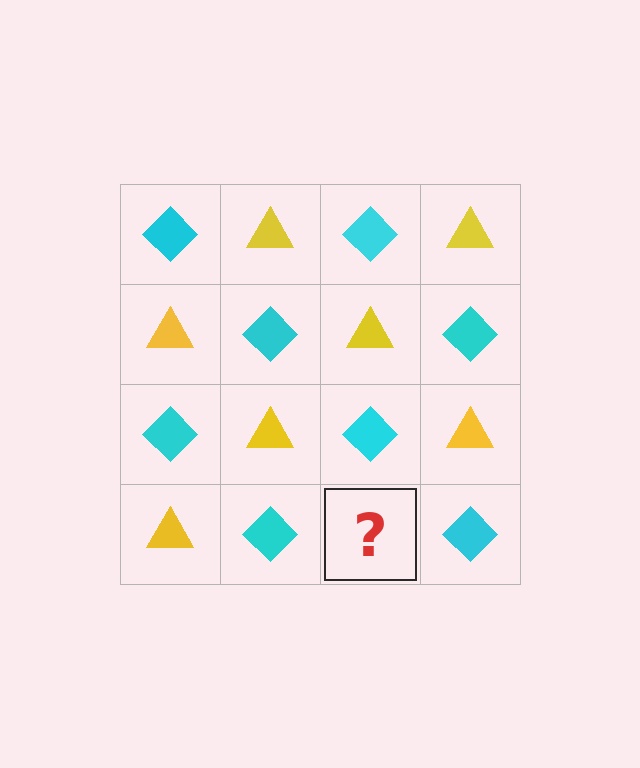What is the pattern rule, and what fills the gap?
The rule is that it alternates cyan diamond and yellow triangle in a checkerboard pattern. The gap should be filled with a yellow triangle.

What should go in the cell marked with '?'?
The missing cell should contain a yellow triangle.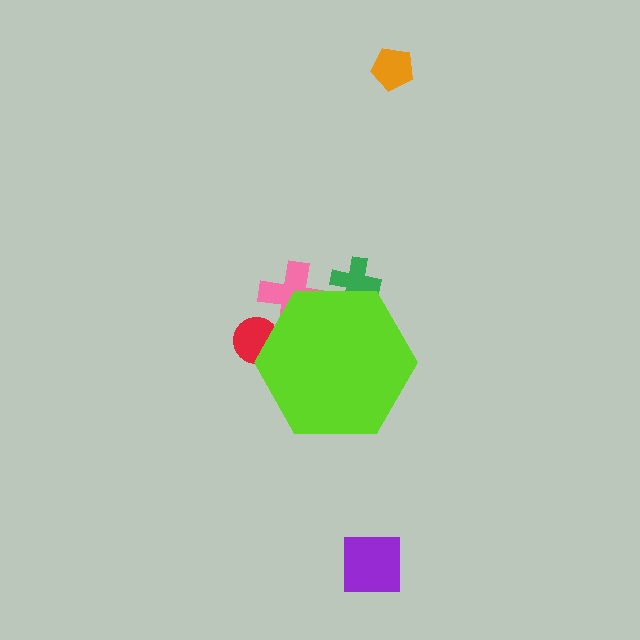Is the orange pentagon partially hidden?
No, the orange pentagon is fully visible.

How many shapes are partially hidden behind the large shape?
3 shapes are partially hidden.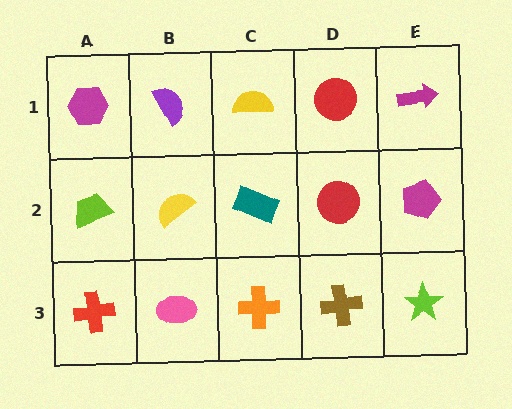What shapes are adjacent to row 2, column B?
A purple semicircle (row 1, column B), a pink ellipse (row 3, column B), a lime trapezoid (row 2, column A), a teal rectangle (row 2, column C).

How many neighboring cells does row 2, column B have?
4.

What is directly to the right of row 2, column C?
A red circle.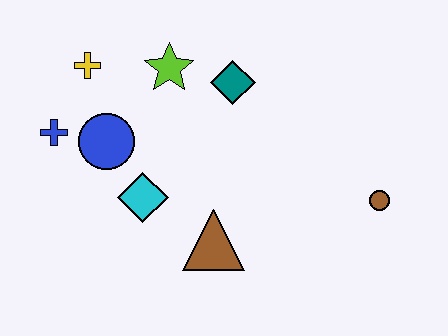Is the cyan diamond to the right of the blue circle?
Yes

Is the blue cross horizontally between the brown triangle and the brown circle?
No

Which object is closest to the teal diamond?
The lime star is closest to the teal diamond.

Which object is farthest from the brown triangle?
The yellow cross is farthest from the brown triangle.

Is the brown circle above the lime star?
No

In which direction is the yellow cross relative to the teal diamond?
The yellow cross is to the left of the teal diamond.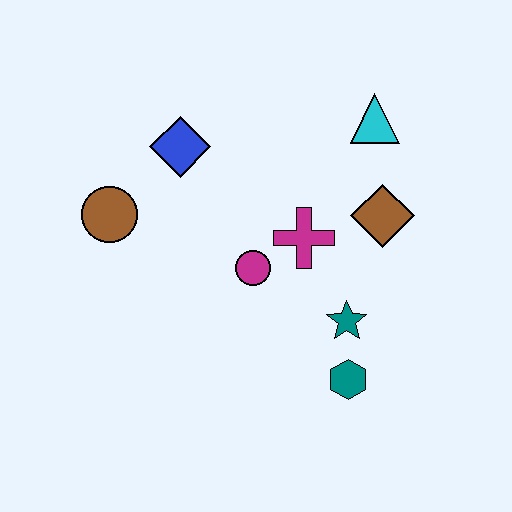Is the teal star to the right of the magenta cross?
Yes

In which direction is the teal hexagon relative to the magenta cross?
The teal hexagon is below the magenta cross.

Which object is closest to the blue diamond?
The brown circle is closest to the blue diamond.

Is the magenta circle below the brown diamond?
Yes